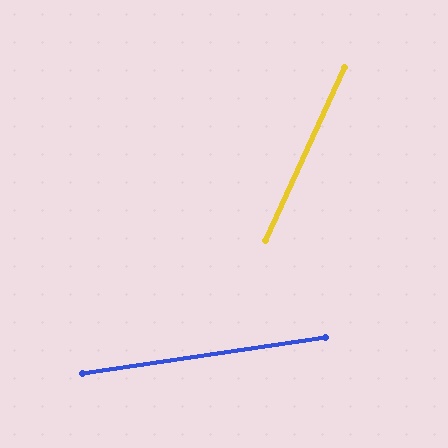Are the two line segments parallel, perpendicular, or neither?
Neither parallel nor perpendicular — they differ by about 57°.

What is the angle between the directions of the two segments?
Approximately 57 degrees.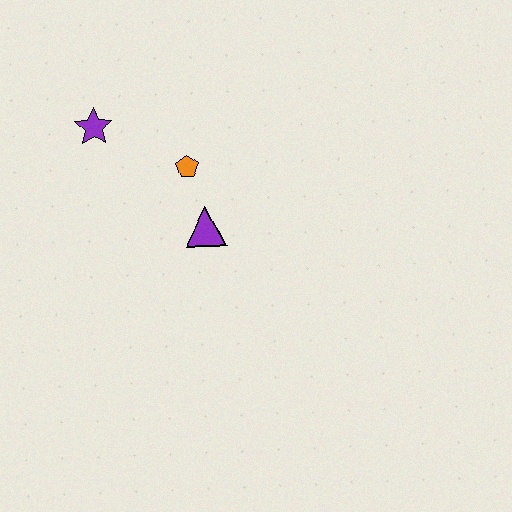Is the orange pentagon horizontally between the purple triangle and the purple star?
Yes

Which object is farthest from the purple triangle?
The purple star is farthest from the purple triangle.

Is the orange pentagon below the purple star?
Yes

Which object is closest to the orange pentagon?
The purple triangle is closest to the orange pentagon.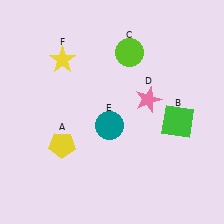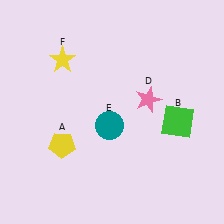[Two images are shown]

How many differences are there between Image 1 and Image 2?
There is 1 difference between the two images.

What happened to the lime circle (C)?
The lime circle (C) was removed in Image 2. It was in the top-right area of Image 1.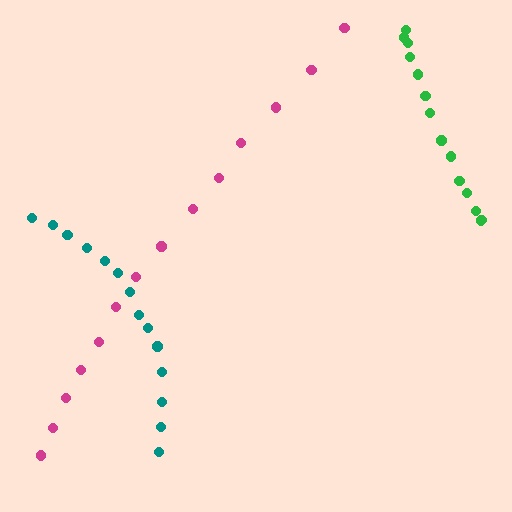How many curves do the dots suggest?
There are 3 distinct paths.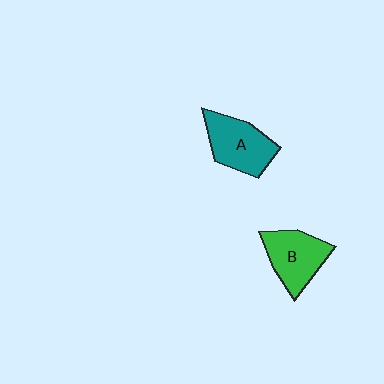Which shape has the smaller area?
Shape B (green).